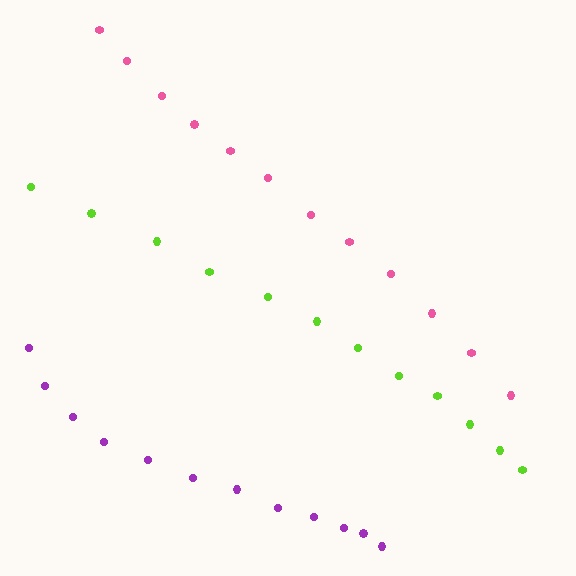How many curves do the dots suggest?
There are 3 distinct paths.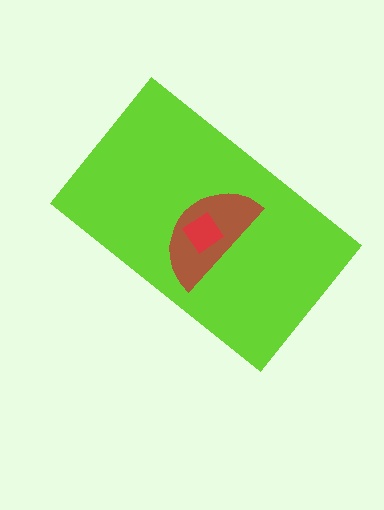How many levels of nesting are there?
3.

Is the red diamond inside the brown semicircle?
Yes.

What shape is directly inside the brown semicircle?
The red diamond.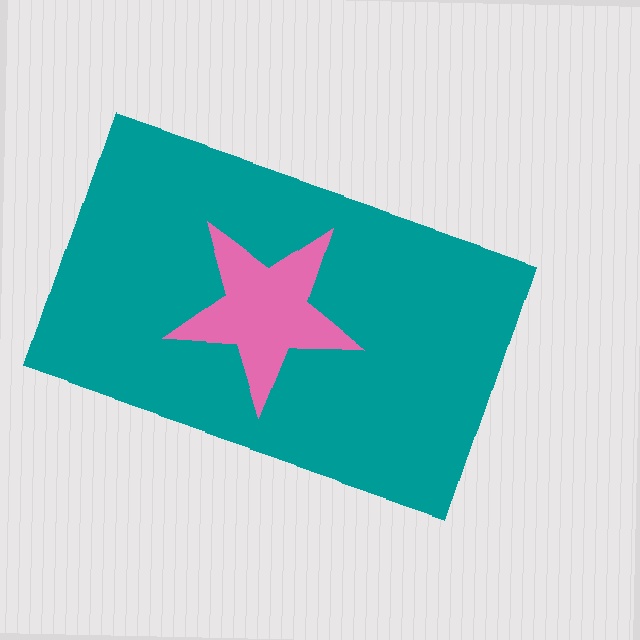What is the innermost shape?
The pink star.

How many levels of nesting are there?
2.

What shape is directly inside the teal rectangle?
The pink star.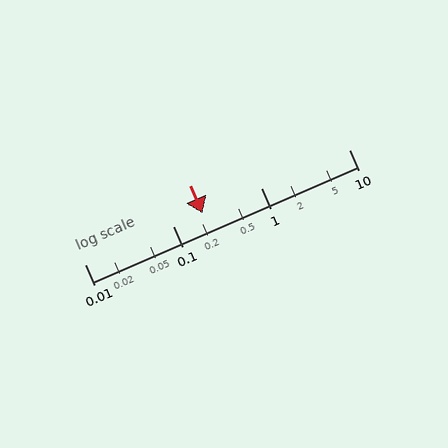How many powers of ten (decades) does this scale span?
The scale spans 3 decades, from 0.01 to 10.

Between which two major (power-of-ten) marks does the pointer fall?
The pointer is between 0.1 and 1.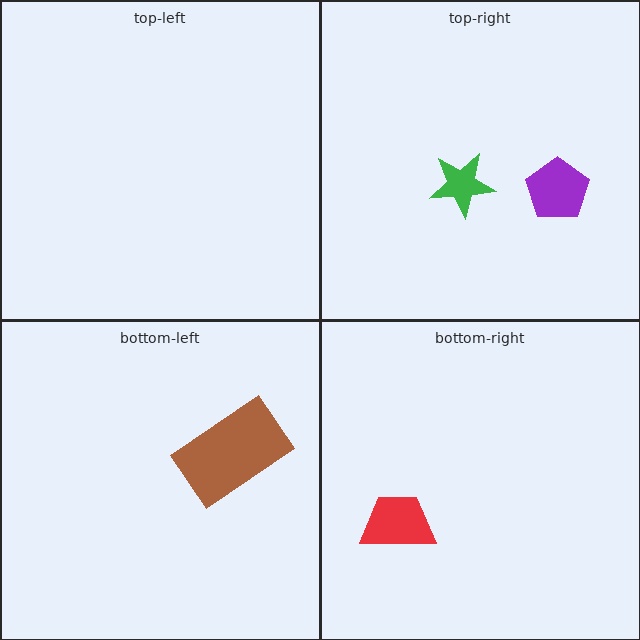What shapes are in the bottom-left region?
The brown rectangle.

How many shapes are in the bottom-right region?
1.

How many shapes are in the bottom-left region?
1.